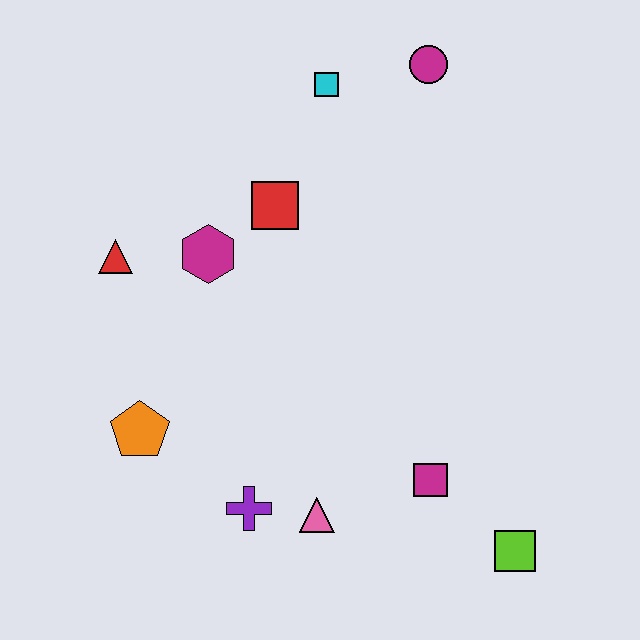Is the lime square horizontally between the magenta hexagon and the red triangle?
No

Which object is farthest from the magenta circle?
The lime square is farthest from the magenta circle.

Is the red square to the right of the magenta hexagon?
Yes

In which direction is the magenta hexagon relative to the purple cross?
The magenta hexagon is above the purple cross.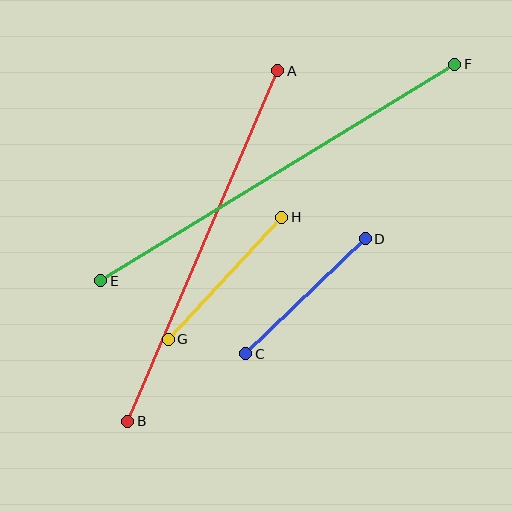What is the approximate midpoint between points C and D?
The midpoint is at approximately (305, 296) pixels.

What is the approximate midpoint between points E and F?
The midpoint is at approximately (278, 173) pixels.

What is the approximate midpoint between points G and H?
The midpoint is at approximately (225, 278) pixels.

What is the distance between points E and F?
The distance is approximately 415 pixels.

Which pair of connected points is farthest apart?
Points E and F are farthest apart.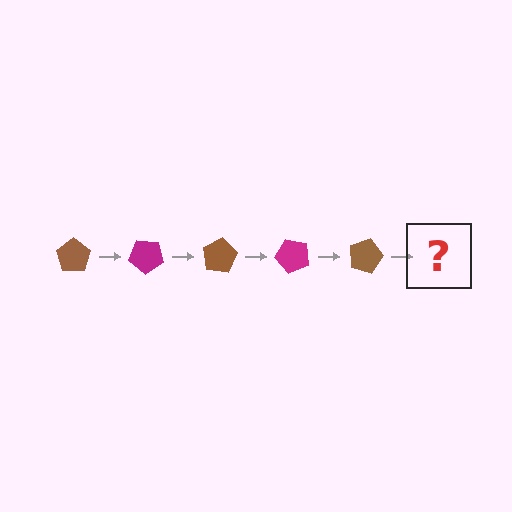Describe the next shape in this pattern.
It should be a magenta pentagon, rotated 200 degrees from the start.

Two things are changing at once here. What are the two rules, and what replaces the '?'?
The two rules are that it rotates 40 degrees each step and the color cycles through brown and magenta. The '?' should be a magenta pentagon, rotated 200 degrees from the start.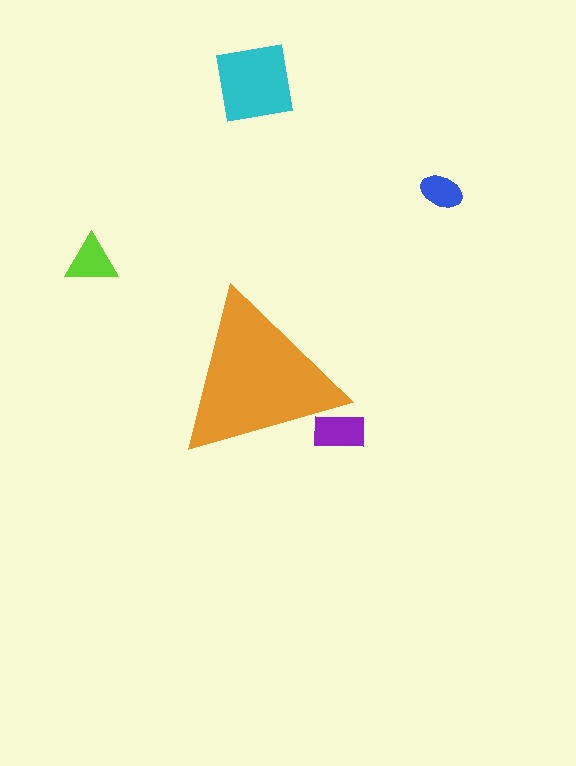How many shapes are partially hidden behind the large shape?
1 shape is partially hidden.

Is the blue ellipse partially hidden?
No, the blue ellipse is fully visible.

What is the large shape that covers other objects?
An orange triangle.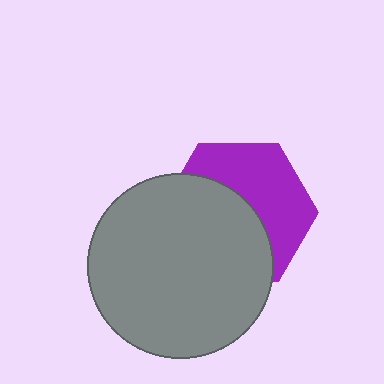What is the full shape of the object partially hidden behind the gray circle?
The partially hidden object is a purple hexagon.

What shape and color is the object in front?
The object in front is a gray circle.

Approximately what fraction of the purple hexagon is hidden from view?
Roughly 53% of the purple hexagon is hidden behind the gray circle.